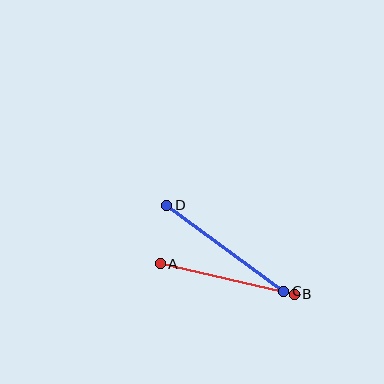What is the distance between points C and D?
The distance is approximately 145 pixels.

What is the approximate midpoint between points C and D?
The midpoint is at approximately (225, 248) pixels.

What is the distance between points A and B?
The distance is approximately 138 pixels.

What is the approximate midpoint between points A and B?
The midpoint is at approximately (227, 279) pixels.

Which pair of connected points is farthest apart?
Points C and D are farthest apart.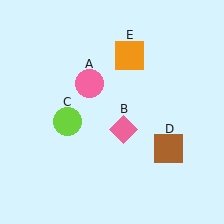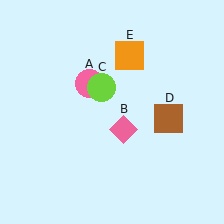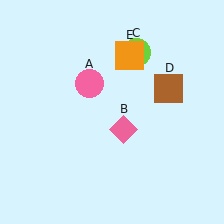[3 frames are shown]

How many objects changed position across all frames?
2 objects changed position: lime circle (object C), brown square (object D).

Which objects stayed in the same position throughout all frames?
Pink circle (object A) and pink diamond (object B) and orange square (object E) remained stationary.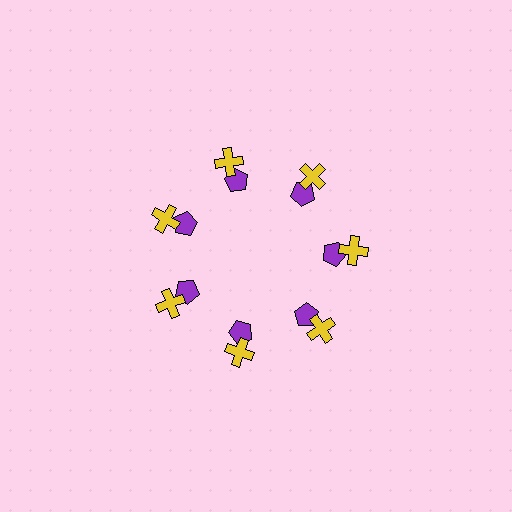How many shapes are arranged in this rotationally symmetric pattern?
There are 14 shapes, arranged in 7 groups of 2.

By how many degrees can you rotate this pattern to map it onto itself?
The pattern maps onto itself every 51 degrees of rotation.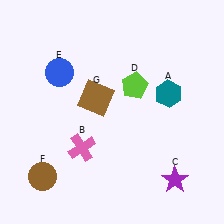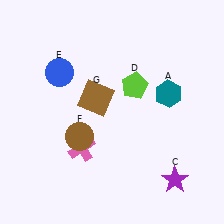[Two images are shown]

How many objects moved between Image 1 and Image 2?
1 object moved between the two images.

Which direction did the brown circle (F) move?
The brown circle (F) moved up.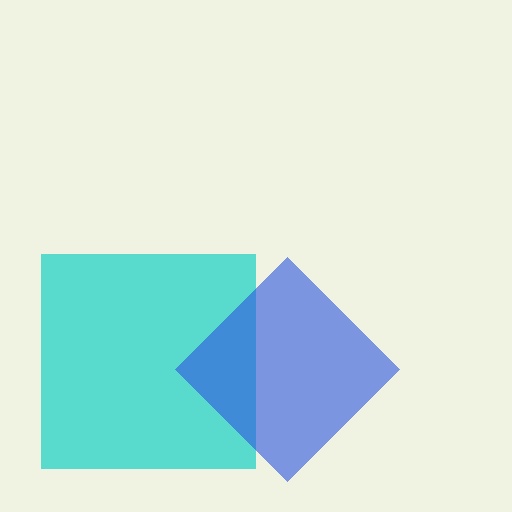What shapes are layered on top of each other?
The layered shapes are: a cyan square, a blue diamond.